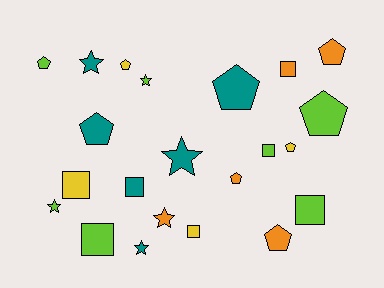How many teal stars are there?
There are 3 teal stars.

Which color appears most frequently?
Lime, with 7 objects.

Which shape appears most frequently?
Pentagon, with 9 objects.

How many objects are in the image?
There are 22 objects.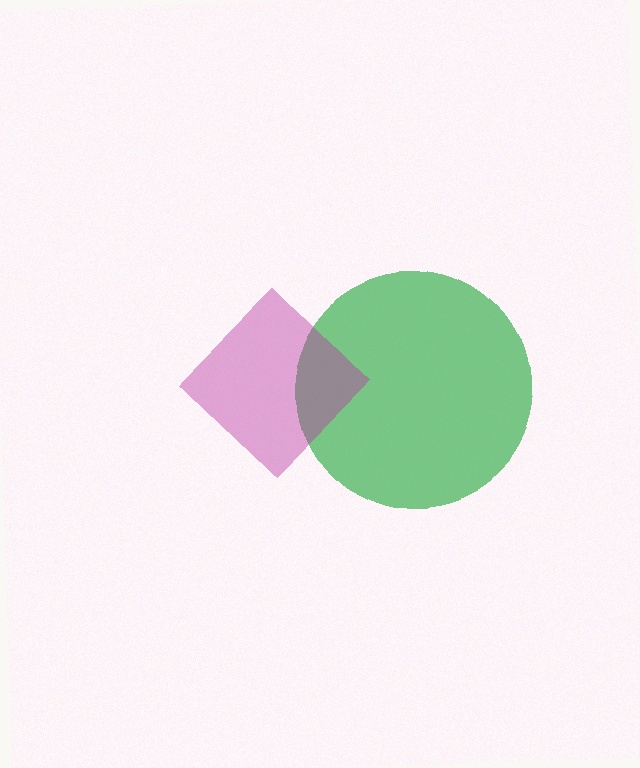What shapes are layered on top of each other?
The layered shapes are: a green circle, a magenta diamond.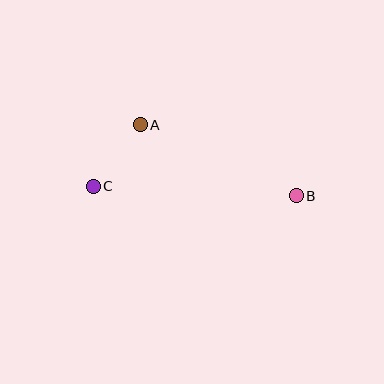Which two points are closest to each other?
Points A and C are closest to each other.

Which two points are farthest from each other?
Points B and C are farthest from each other.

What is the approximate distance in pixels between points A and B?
The distance between A and B is approximately 171 pixels.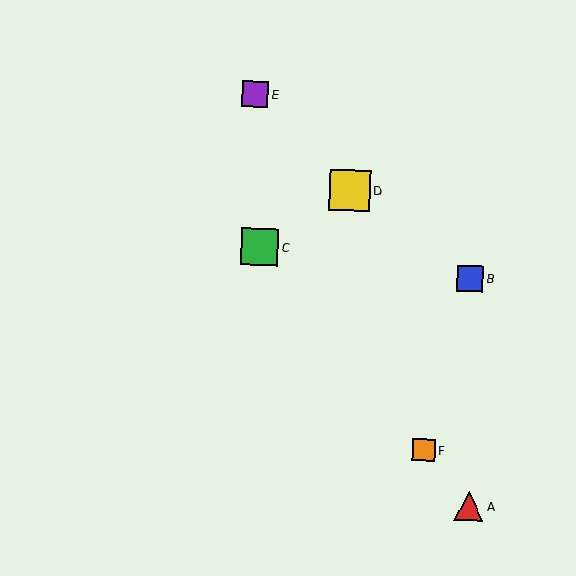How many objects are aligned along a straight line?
3 objects (A, C, F) are aligned along a straight line.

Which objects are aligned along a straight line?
Objects A, C, F are aligned along a straight line.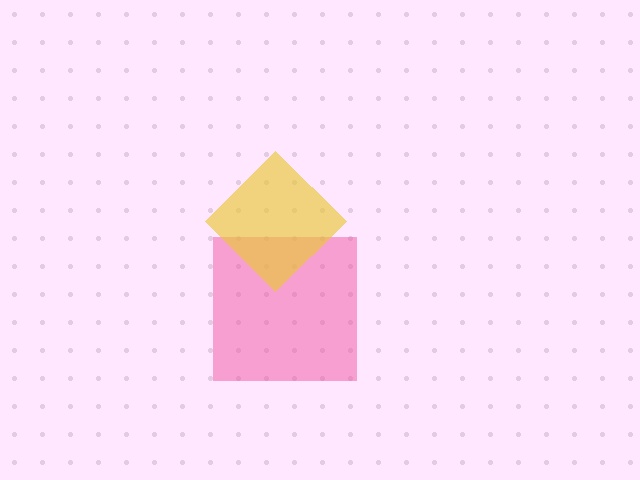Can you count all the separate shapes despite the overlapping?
Yes, there are 2 separate shapes.